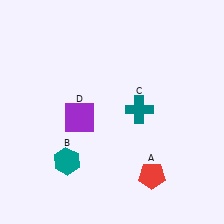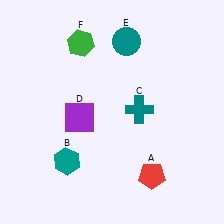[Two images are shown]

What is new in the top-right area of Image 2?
A teal circle (E) was added in the top-right area of Image 2.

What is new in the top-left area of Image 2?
A green hexagon (F) was added in the top-left area of Image 2.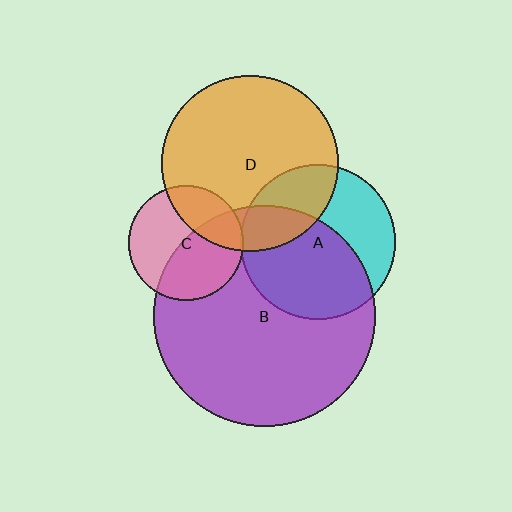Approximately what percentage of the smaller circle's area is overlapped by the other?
Approximately 30%.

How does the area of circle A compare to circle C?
Approximately 1.8 times.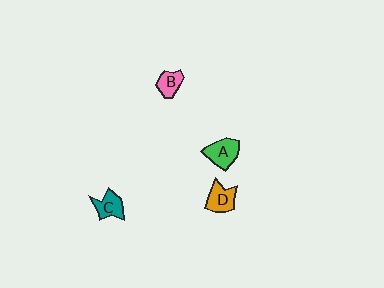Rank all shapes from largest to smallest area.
From largest to smallest: A (green), D (orange), C (teal), B (pink).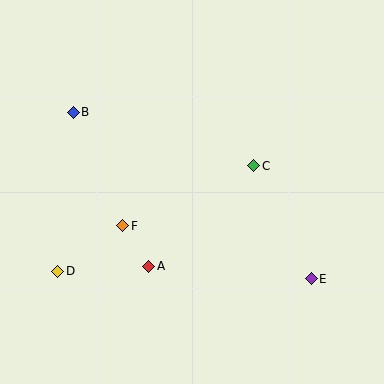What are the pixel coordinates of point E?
Point E is at (311, 279).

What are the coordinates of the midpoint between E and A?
The midpoint between E and A is at (230, 272).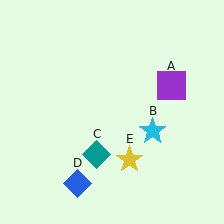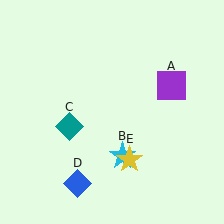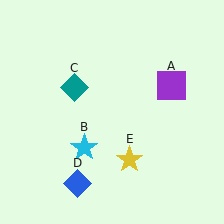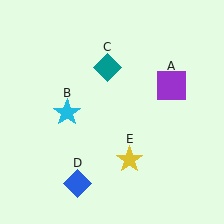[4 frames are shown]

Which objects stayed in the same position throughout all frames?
Purple square (object A) and blue diamond (object D) and yellow star (object E) remained stationary.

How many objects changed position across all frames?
2 objects changed position: cyan star (object B), teal diamond (object C).